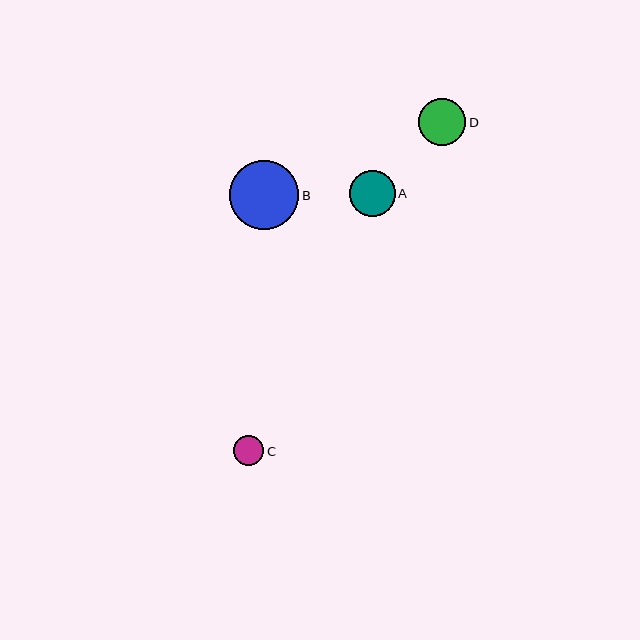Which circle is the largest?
Circle B is the largest with a size of approximately 69 pixels.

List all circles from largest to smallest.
From largest to smallest: B, D, A, C.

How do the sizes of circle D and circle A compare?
Circle D and circle A are approximately the same size.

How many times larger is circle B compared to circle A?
Circle B is approximately 1.5 times the size of circle A.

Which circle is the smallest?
Circle C is the smallest with a size of approximately 30 pixels.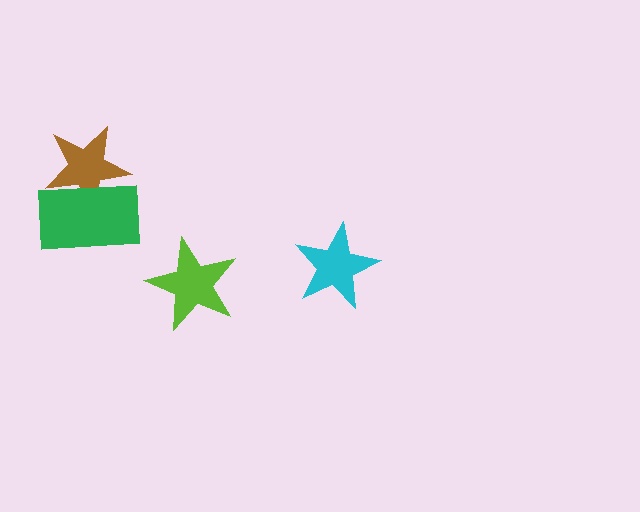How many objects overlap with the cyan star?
0 objects overlap with the cyan star.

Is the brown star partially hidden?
Yes, it is partially covered by another shape.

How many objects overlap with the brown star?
1 object overlaps with the brown star.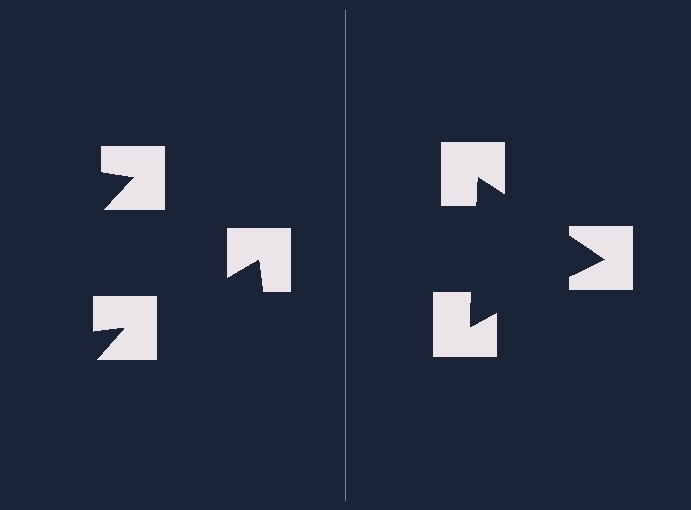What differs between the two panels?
The notched squares are positioned identically on both sides; only the wedge orientations differ. On the right they align to a triangle; on the left they are misaligned.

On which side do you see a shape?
An illusory triangle appears on the right side. On the left side the wedge cuts are rotated, so no coherent shape forms.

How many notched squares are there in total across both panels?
6 — 3 on each side.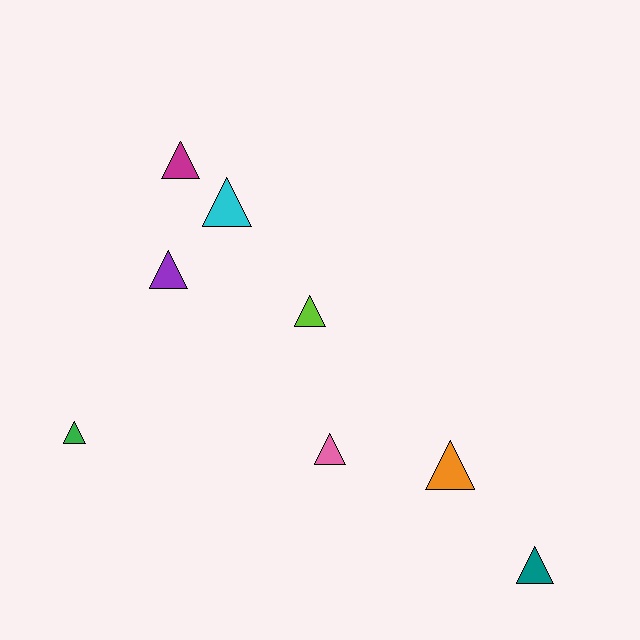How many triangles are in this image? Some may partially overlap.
There are 8 triangles.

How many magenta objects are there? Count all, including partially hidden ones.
There is 1 magenta object.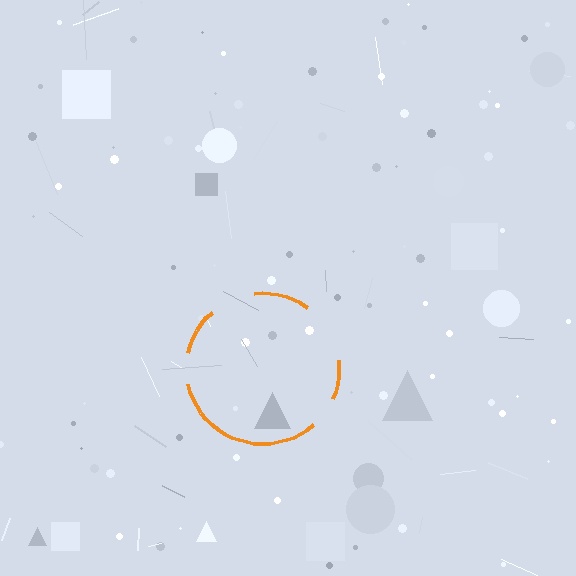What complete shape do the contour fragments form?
The contour fragments form a circle.